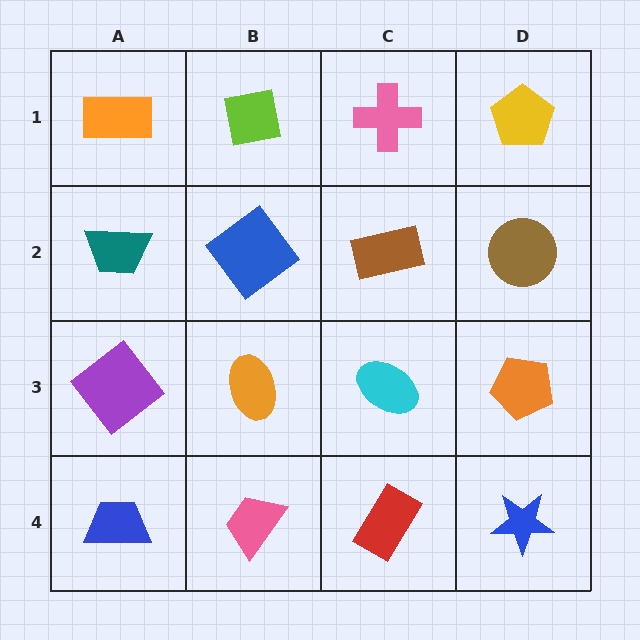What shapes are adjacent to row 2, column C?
A pink cross (row 1, column C), a cyan ellipse (row 3, column C), a blue diamond (row 2, column B), a brown circle (row 2, column D).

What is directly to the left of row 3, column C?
An orange ellipse.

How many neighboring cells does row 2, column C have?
4.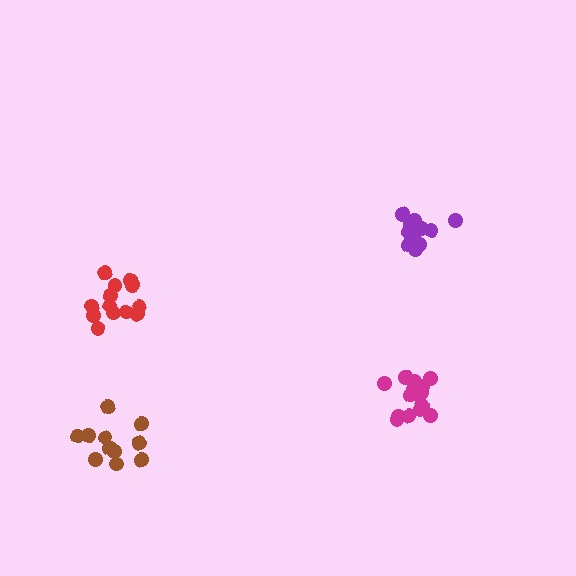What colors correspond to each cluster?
The clusters are colored: magenta, brown, purple, red.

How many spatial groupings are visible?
There are 4 spatial groupings.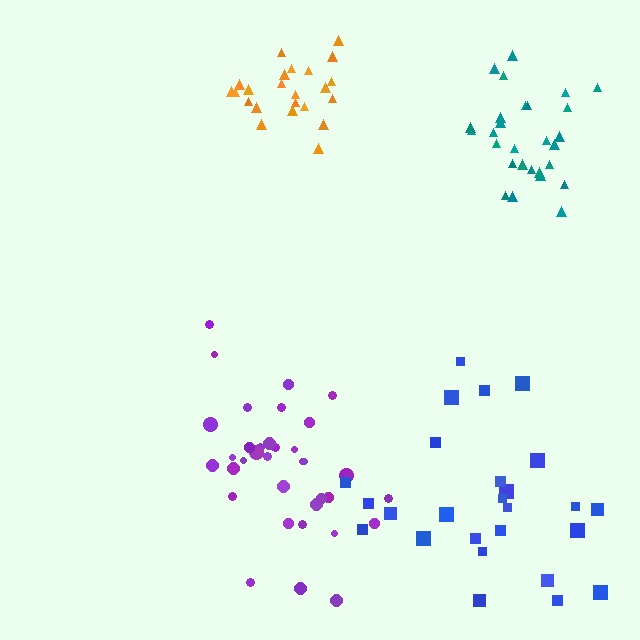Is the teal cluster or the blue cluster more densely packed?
Teal.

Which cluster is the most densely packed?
Teal.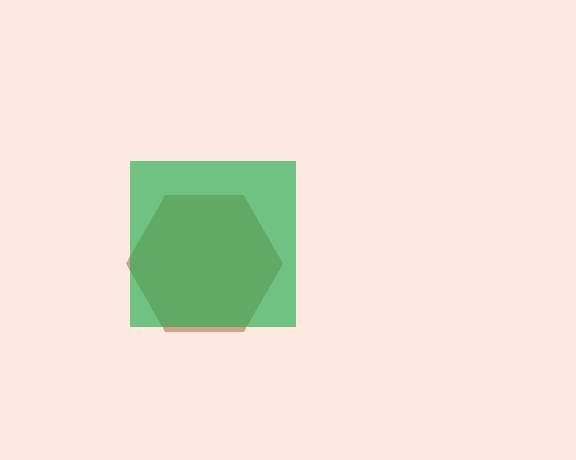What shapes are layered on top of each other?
The layered shapes are: a brown hexagon, a green square.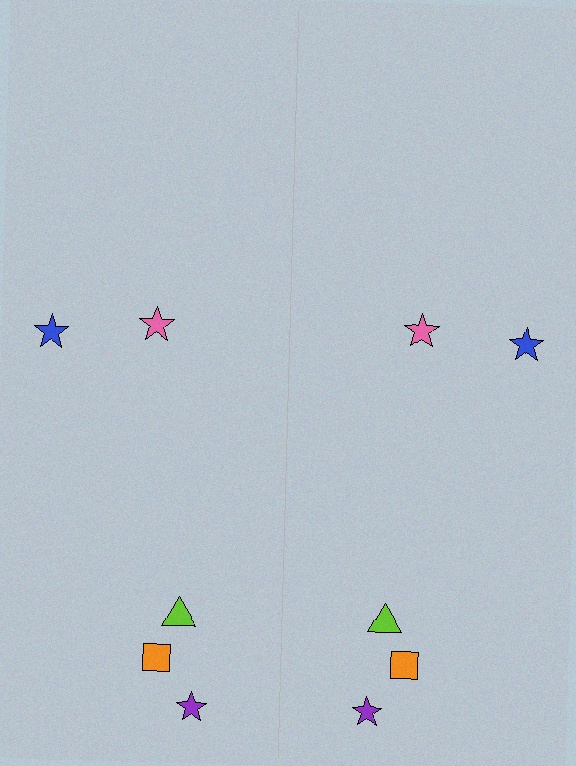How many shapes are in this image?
There are 10 shapes in this image.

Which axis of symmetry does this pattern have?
The pattern has a vertical axis of symmetry running through the center of the image.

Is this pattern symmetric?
Yes, this pattern has bilateral (reflection) symmetry.